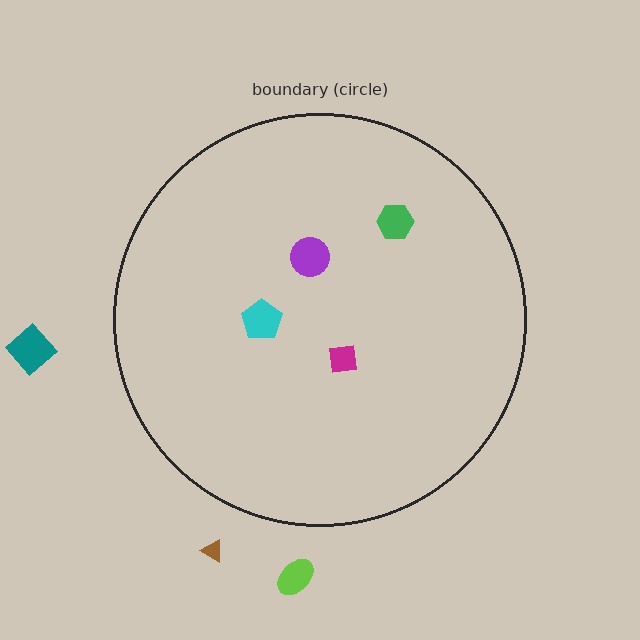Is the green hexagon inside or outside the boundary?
Inside.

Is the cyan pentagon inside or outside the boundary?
Inside.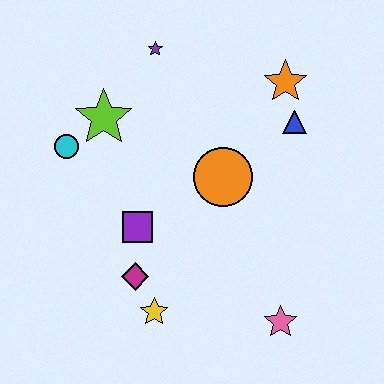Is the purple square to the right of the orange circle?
No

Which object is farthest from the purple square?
The orange star is farthest from the purple square.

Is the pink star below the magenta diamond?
Yes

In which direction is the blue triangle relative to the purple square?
The blue triangle is to the right of the purple square.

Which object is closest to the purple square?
The magenta diamond is closest to the purple square.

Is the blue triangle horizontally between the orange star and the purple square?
No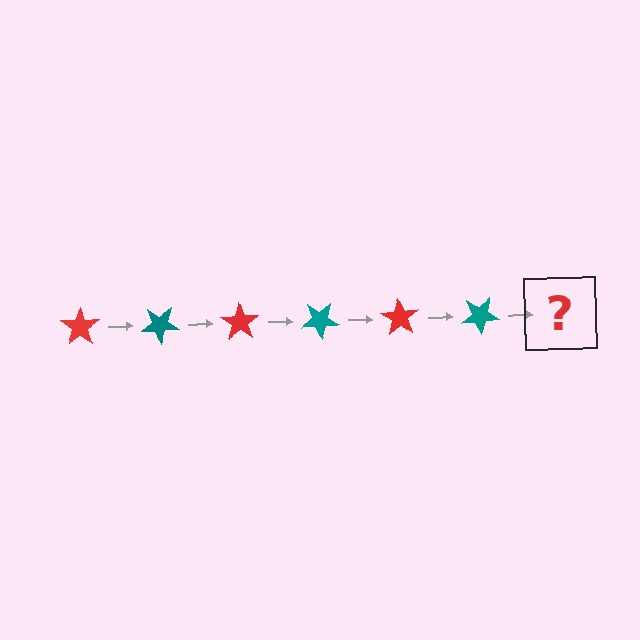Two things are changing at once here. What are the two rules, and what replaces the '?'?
The two rules are that it rotates 35 degrees each step and the color cycles through red and teal. The '?' should be a red star, rotated 210 degrees from the start.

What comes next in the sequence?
The next element should be a red star, rotated 210 degrees from the start.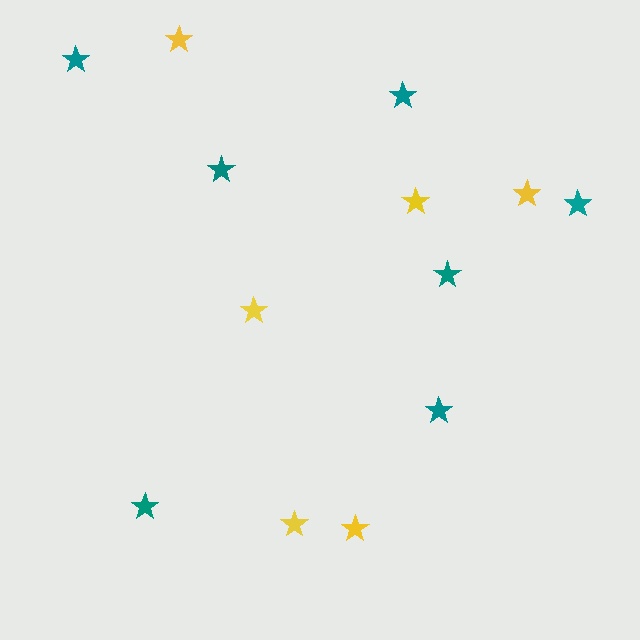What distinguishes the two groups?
There are 2 groups: one group of teal stars (7) and one group of yellow stars (6).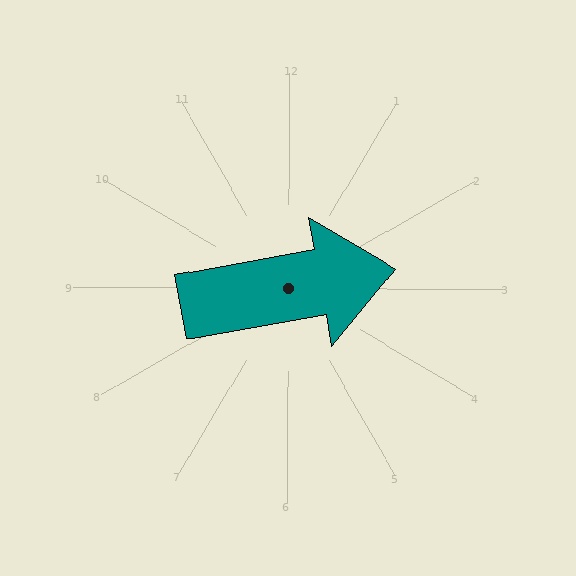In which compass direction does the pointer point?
East.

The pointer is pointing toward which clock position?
Roughly 3 o'clock.